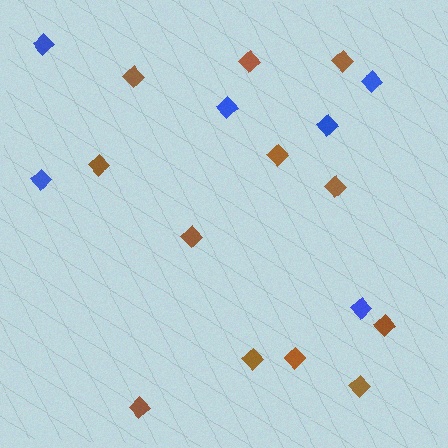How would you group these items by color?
There are 2 groups: one group of brown diamonds (12) and one group of blue diamonds (6).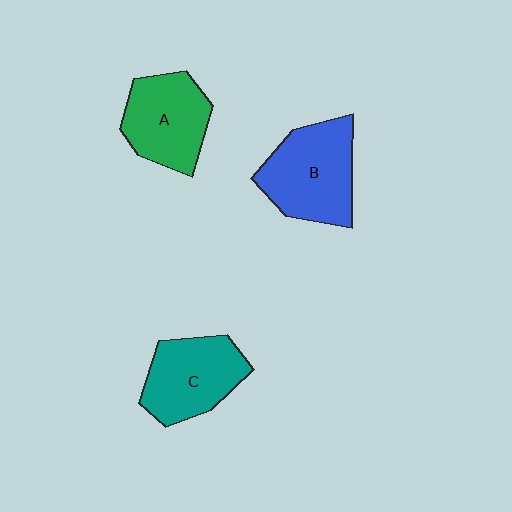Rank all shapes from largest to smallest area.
From largest to smallest: B (blue), C (teal), A (green).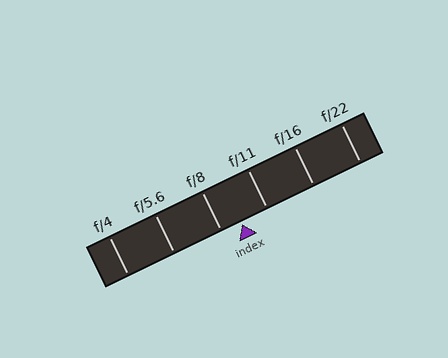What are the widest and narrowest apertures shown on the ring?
The widest aperture shown is f/4 and the narrowest is f/22.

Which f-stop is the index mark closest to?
The index mark is closest to f/8.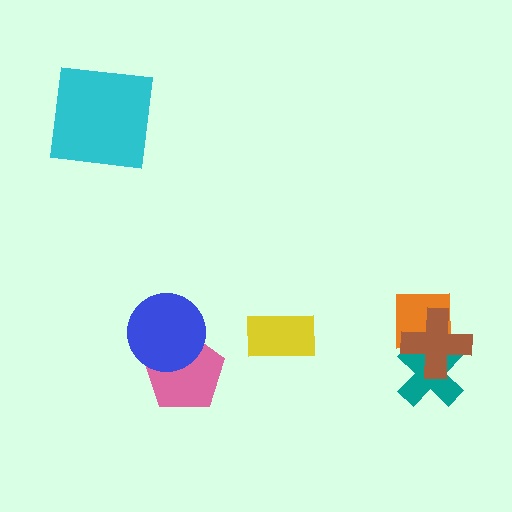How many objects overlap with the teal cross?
2 objects overlap with the teal cross.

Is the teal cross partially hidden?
Yes, it is partially covered by another shape.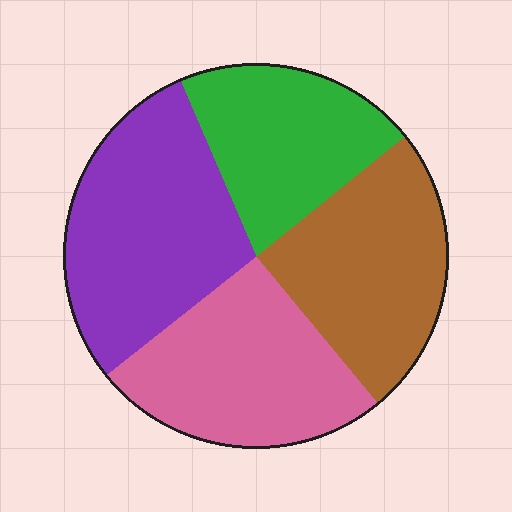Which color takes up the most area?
Purple, at roughly 30%.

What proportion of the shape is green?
Green covers 21% of the shape.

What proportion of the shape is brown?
Brown covers around 25% of the shape.